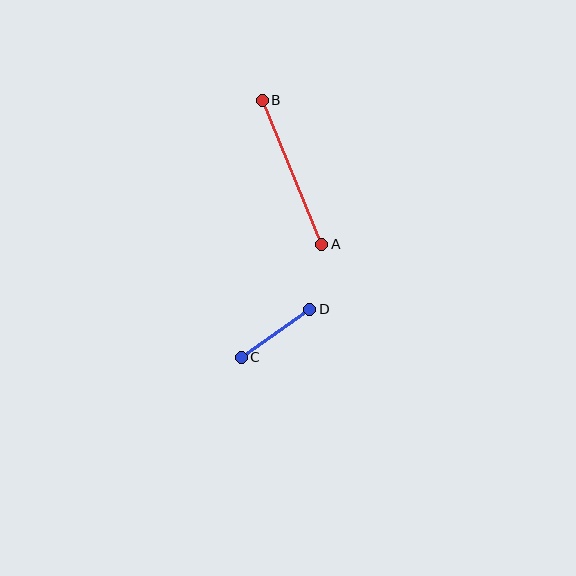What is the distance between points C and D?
The distance is approximately 84 pixels.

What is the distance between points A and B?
The distance is approximately 156 pixels.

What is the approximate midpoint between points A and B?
The midpoint is at approximately (292, 172) pixels.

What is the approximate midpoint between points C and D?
The midpoint is at approximately (276, 333) pixels.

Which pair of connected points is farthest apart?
Points A and B are farthest apart.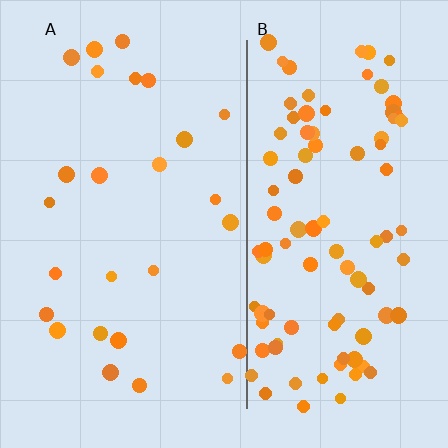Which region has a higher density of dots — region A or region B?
B (the right).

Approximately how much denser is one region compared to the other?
Approximately 3.7× — region B over region A.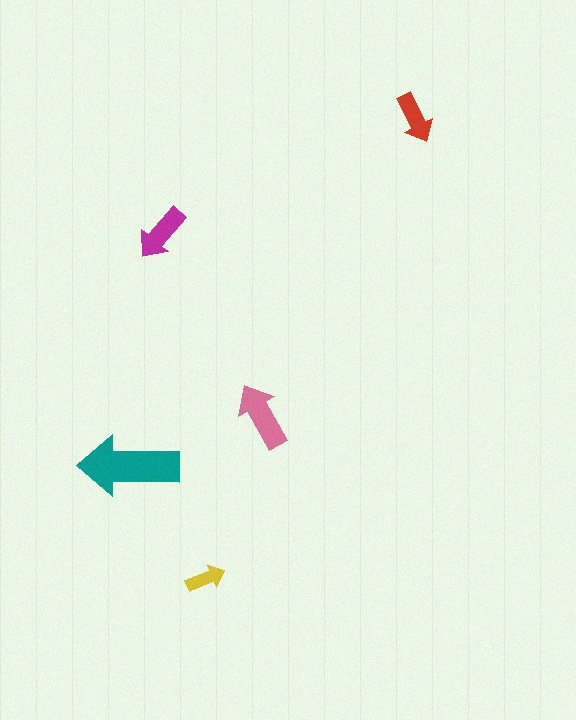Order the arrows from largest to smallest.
the teal one, the pink one, the magenta one, the red one, the yellow one.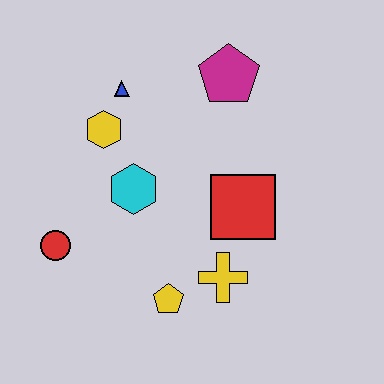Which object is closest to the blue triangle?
The yellow hexagon is closest to the blue triangle.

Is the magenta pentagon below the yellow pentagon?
No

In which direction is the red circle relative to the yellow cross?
The red circle is to the left of the yellow cross.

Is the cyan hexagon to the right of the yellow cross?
No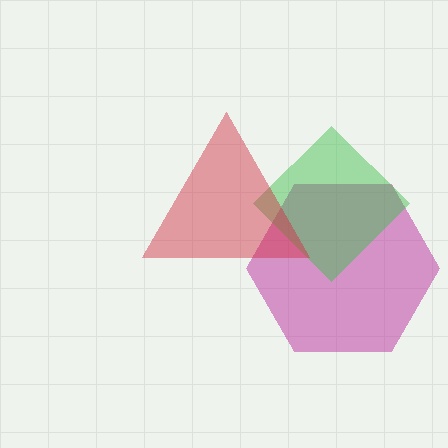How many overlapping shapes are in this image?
There are 3 overlapping shapes in the image.